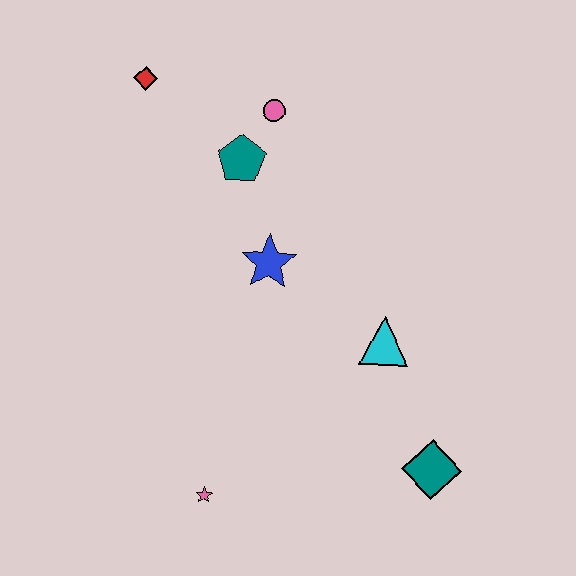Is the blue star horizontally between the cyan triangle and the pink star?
Yes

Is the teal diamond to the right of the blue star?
Yes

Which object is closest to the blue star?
The teal pentagon is closest to the blue star.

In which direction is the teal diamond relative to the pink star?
The teal diamond is to the right of the pink star.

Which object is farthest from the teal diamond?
The red diamond is farthest from the teal diamond.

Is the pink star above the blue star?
No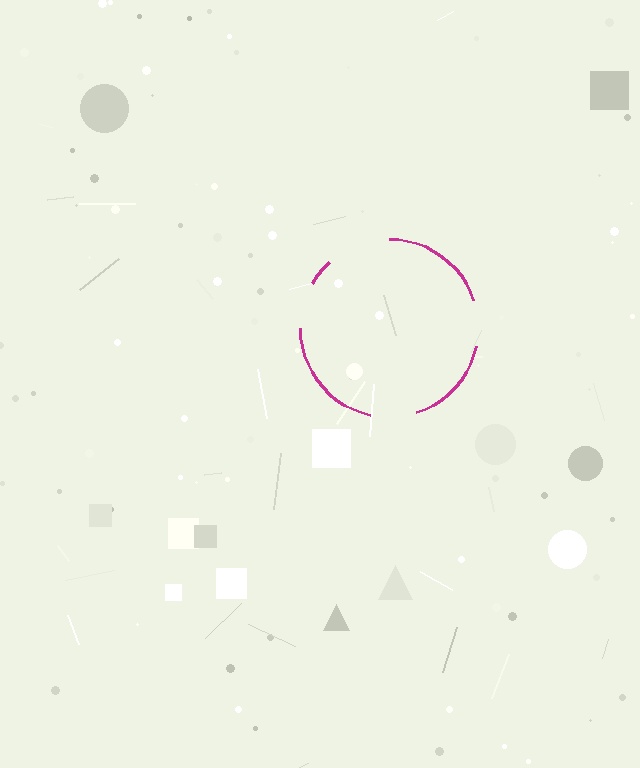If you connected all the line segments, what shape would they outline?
They would outline a circle.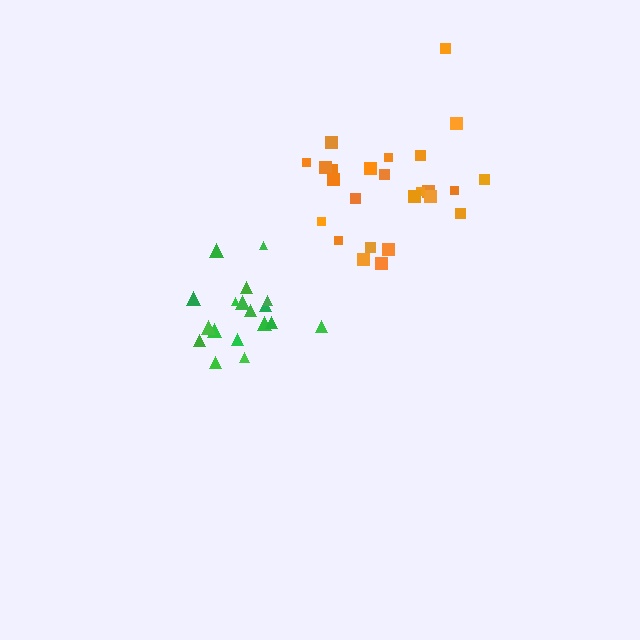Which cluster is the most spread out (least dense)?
Orange.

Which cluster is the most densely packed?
Green.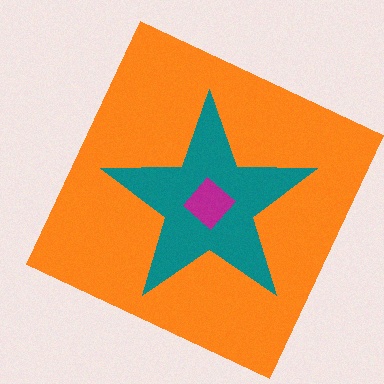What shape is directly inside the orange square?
The teal star.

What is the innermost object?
The magenta diamond.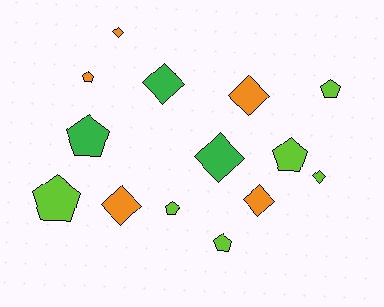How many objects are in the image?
There are 14 objects.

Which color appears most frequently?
Lime, with 6 objects.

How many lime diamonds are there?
There is 1 lime diamond.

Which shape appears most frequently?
Diamond, with 7 objects.